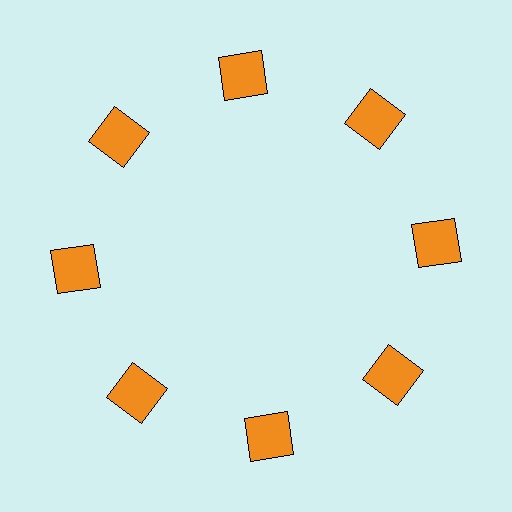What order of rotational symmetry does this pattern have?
This pattern has 8-fold rotational symmetry.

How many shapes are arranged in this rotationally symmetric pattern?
There are 8 shapes, arranged in 8 groups of 1.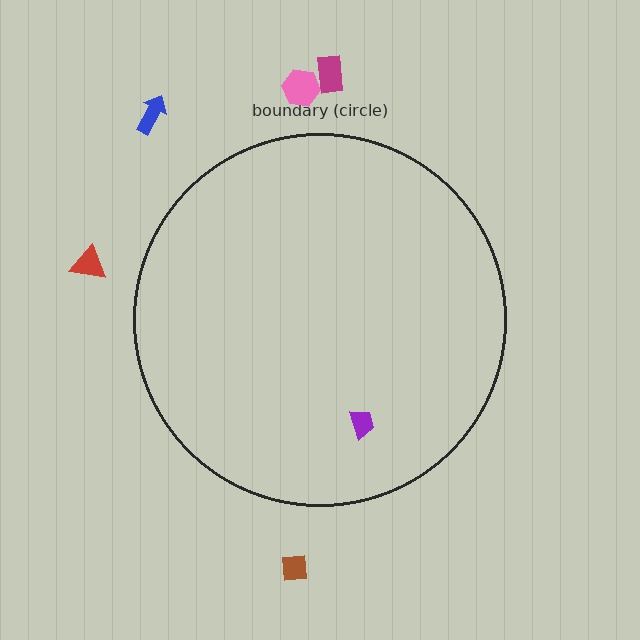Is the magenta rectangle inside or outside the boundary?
Outside.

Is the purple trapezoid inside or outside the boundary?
Inside.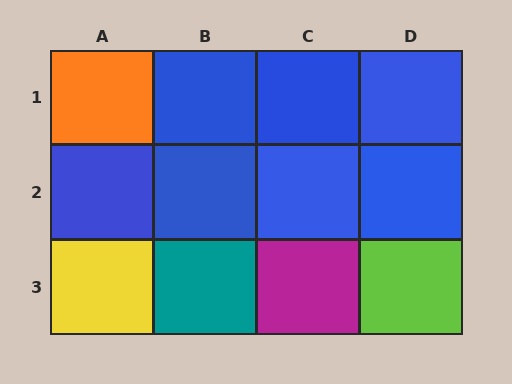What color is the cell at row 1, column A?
Orange.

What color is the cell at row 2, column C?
Blue.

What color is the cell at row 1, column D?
Blue.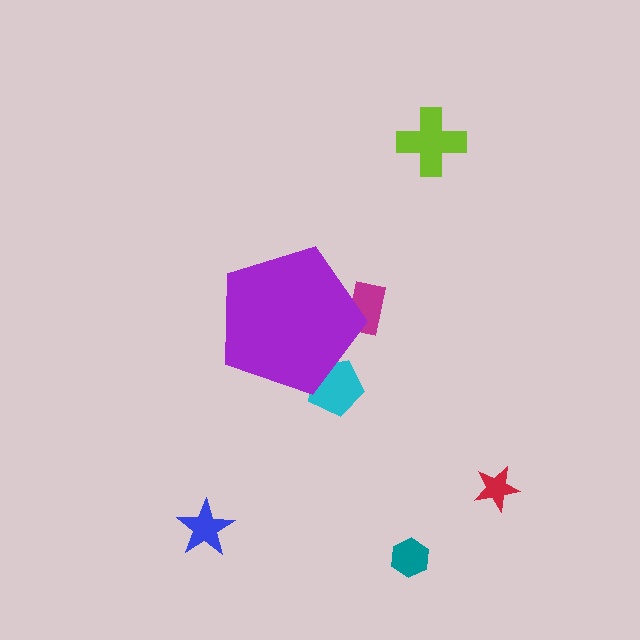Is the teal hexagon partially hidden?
No, the teal hexagon is fully visible.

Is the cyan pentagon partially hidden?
Yes, the cyan pentagon is partially hidden behind the purple pentagon.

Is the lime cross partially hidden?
No, the lime cross is fully visible.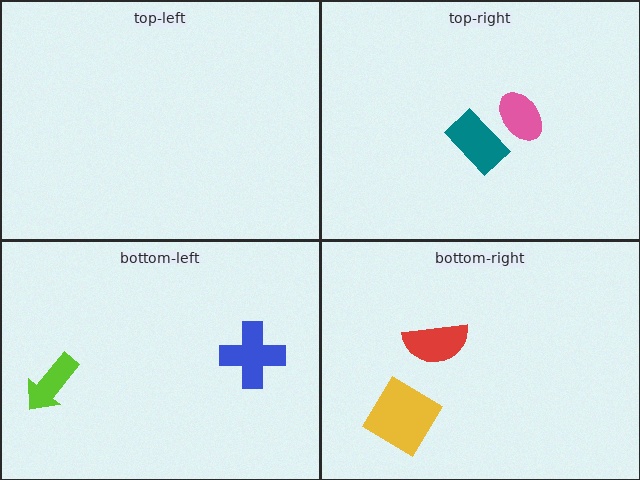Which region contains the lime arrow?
The bottom-left region.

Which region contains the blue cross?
The bottom-left region.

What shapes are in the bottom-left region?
The lime arrow, the blue cross.